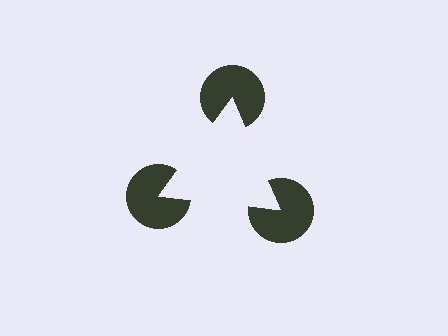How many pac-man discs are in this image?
There are 3 — one at each vertex of the illusory triangle.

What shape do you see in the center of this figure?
An illusory triangle — its edges are inferred from the aligned wedge cuts in the pac-man discs, not physically drawn.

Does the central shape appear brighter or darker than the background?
It typically appears slightly brighter than the background, even though no actual brightness change is drawn.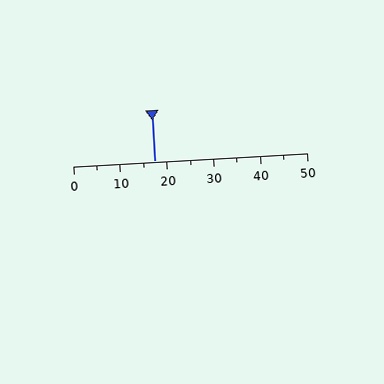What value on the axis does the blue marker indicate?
The marker indicates approximately 17.5.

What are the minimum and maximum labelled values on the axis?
The axis runs from 0 to 50.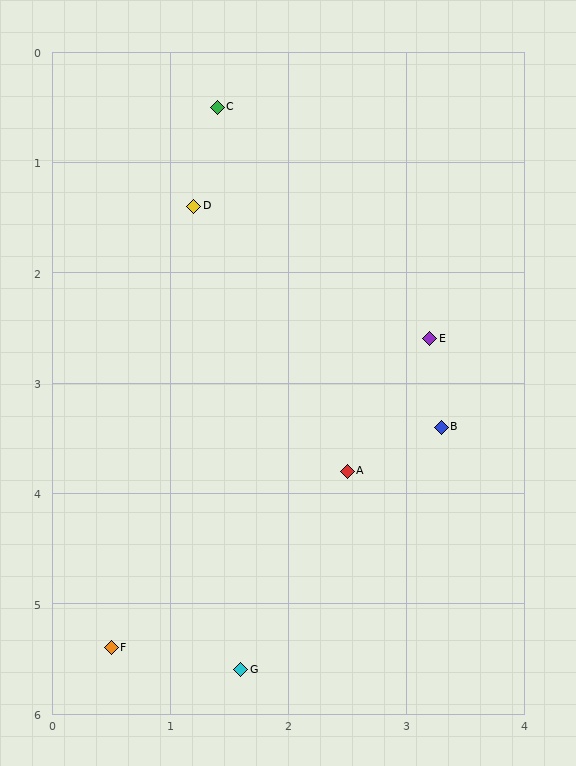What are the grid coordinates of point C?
Point C is at approximately (1.4, 0.5).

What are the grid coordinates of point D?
Point D is at approximately (1.2, 1.4).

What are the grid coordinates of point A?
Point A is at approximately (2.5, 3.8).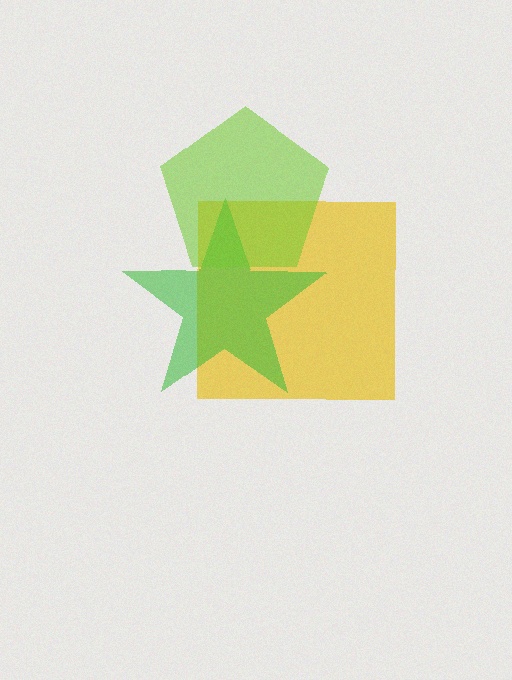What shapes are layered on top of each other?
The layered shapes are: a yellow square, a green star, a lime pentagon.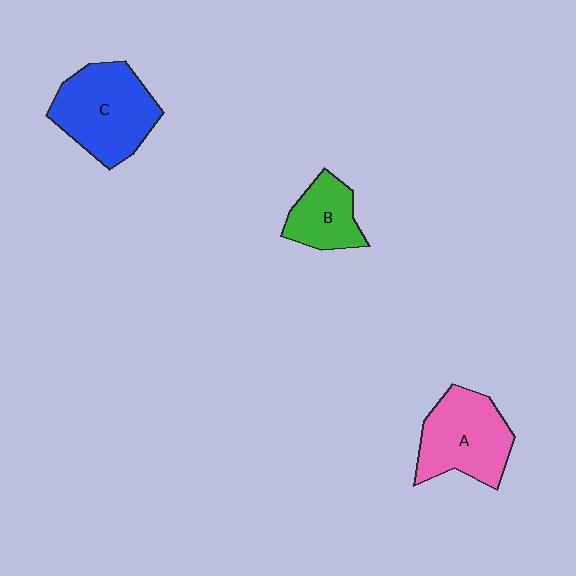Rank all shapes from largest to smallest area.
From largest to smallest: C (blue), A (pink), B (green).